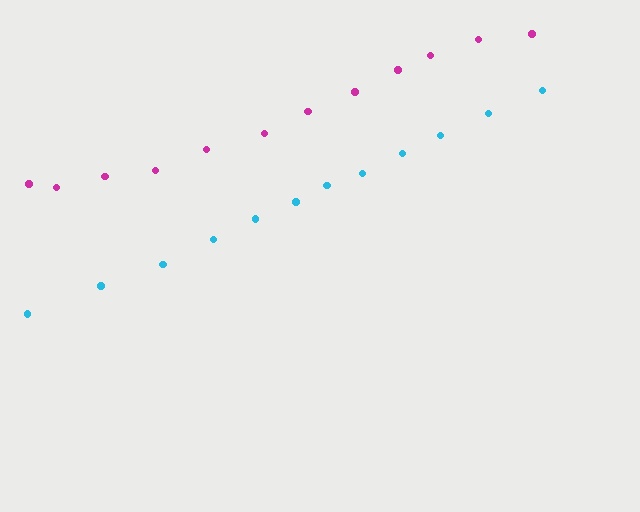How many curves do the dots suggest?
There are 2 distinct paths.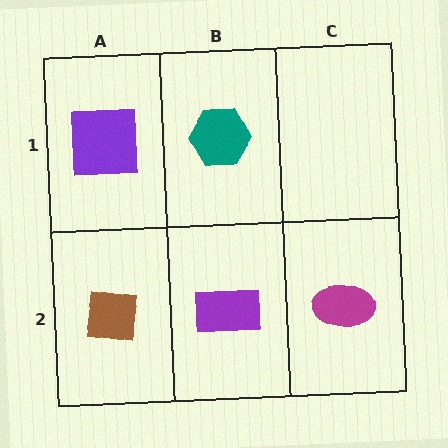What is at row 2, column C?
A magenta ellipse.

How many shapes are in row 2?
3 shapes.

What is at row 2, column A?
A brown square.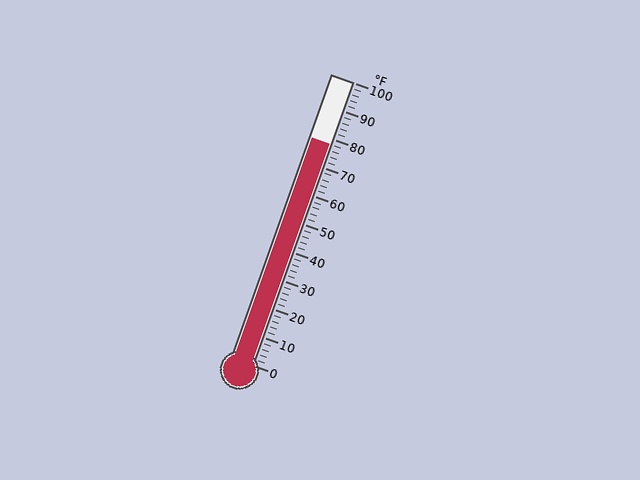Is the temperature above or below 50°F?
The temperature is above 50°F.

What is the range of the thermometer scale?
The thermometer scale ranges from 0°F to 100°F.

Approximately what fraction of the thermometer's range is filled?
The thermometer is filled to approximately 80% of its range.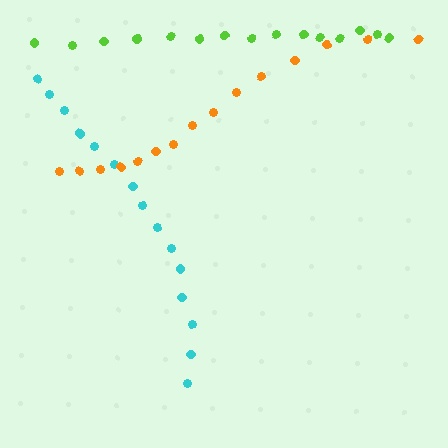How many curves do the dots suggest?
There are 3 distinct paths.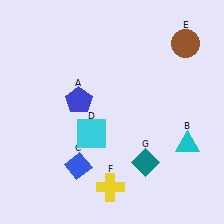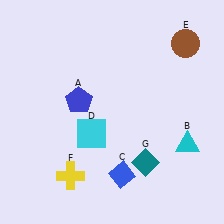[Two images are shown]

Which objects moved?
The objects that moved are: the blue diamond (C), the yellow cross (F).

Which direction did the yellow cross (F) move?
The yellow cross (F) moved left.